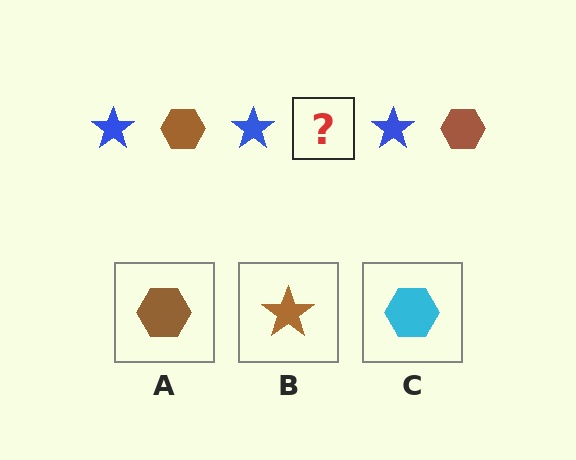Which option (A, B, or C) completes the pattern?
A.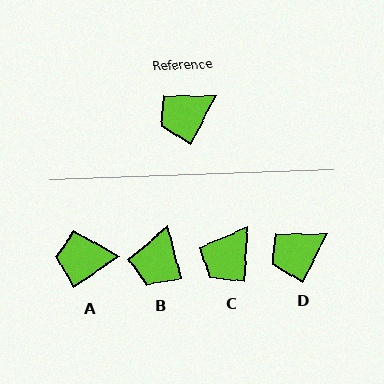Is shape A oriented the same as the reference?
No, it is off by about 29 degrees.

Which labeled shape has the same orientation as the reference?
D.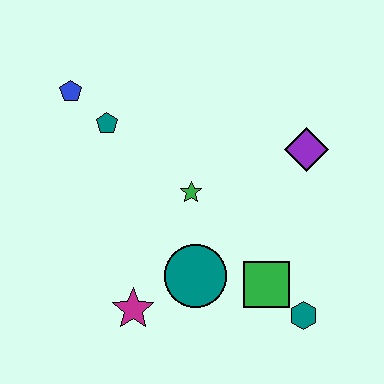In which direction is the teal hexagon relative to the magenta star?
The teal hexagon is to the right of the magenta star.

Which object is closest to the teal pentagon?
The blue pentagon is closest to the teal pentagon.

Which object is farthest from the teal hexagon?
The blue pentagon is farthest from the teal hexagon.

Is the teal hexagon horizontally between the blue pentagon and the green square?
No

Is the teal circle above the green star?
No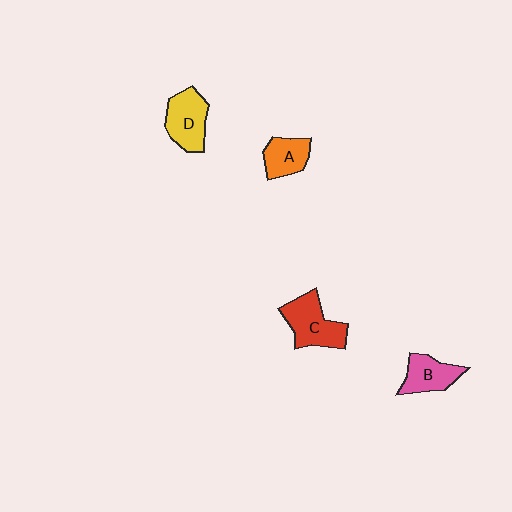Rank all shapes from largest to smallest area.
From largest to smallest: C (red), D (yellow), B (pink), A (orange).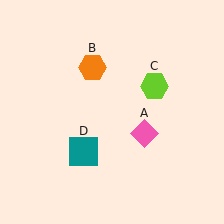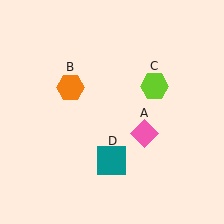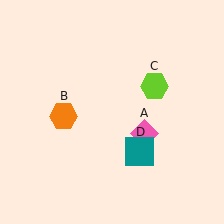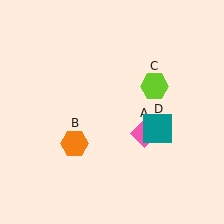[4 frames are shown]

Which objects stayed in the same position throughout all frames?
Pink diamond (object A) and lime hexagon (object C) remained stationary.